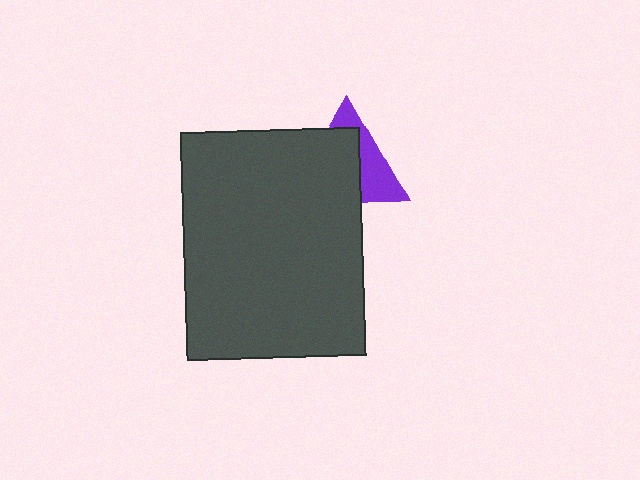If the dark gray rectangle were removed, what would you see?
You would see the complete purple triangle.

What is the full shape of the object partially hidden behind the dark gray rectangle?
The partially hidden object is a purple triangle.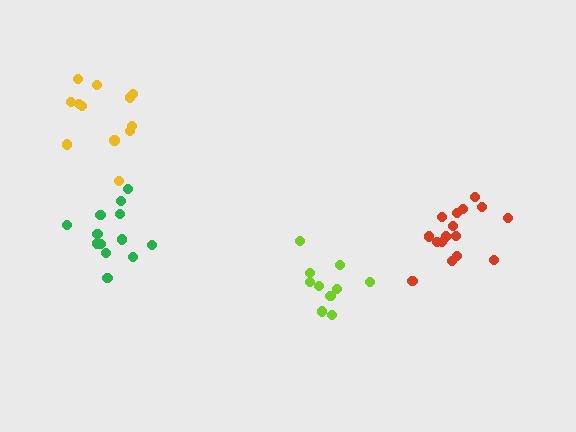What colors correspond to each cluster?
The clusters are colored: red, lime, yellow, green.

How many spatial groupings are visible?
There are 4 spatial groupings.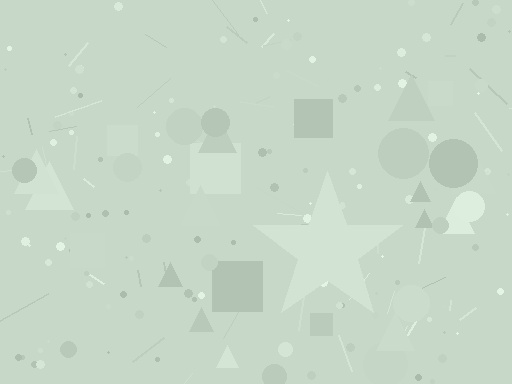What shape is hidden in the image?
A star is hidden in the image.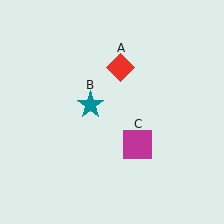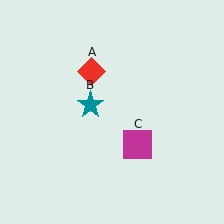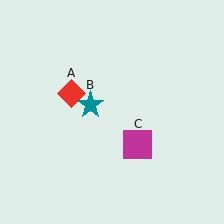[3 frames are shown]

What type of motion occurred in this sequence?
The red diamond (object A) rotated counterclockwise around the center of the scene.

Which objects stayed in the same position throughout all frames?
Teal star (object B) and magenta square (object C) remained stationary.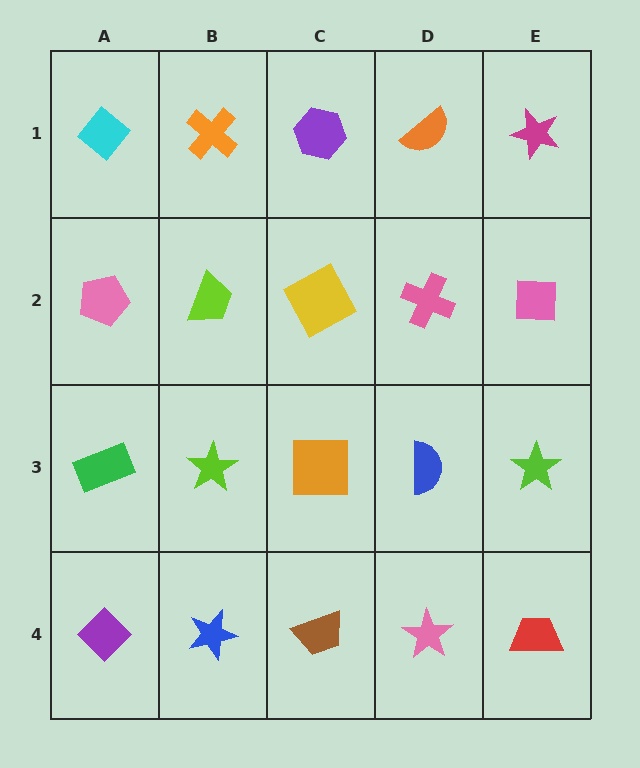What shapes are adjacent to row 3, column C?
A yellow square (row 2, column C), a brown trapezoid (row 4, column C), a lime star (row 3, column B), a blue semicircle (row 3, column D).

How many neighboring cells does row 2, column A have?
3.